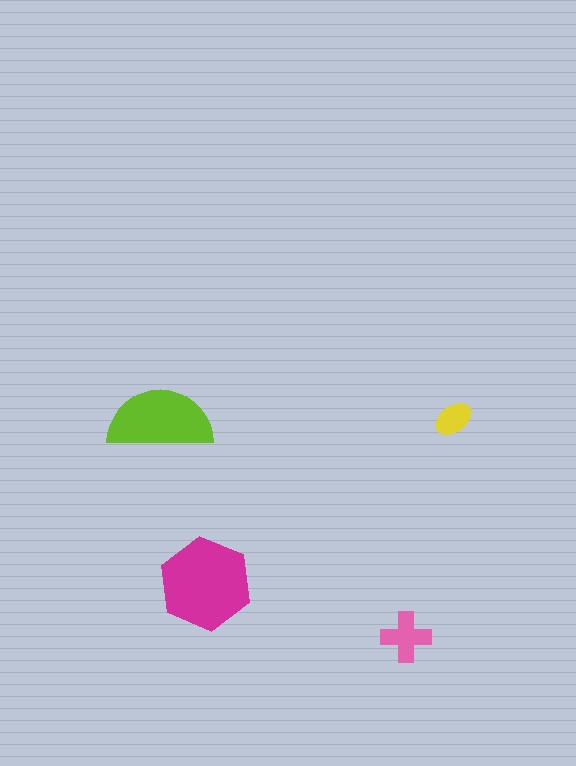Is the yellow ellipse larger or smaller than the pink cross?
Smaller.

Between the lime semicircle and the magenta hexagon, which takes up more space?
The magenta hexagon.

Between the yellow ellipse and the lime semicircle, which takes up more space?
The lime semicircle.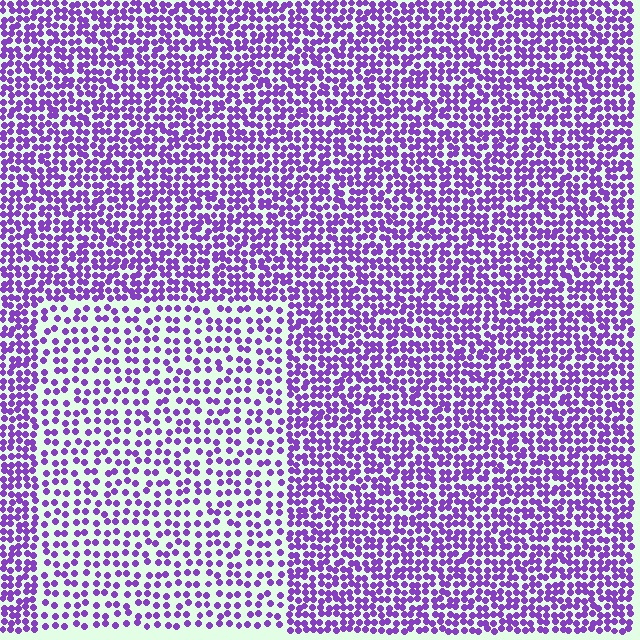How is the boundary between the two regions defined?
The boundary is defined by a change in element density (approximately 1.8x ratio). All elements are the same color, size, and shape.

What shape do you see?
I see a rectangle.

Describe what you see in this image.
The image contains small purple elements arranged at two different densities. A rectangle-shaped region is visible where the elements are less densely packed than the surrounding area.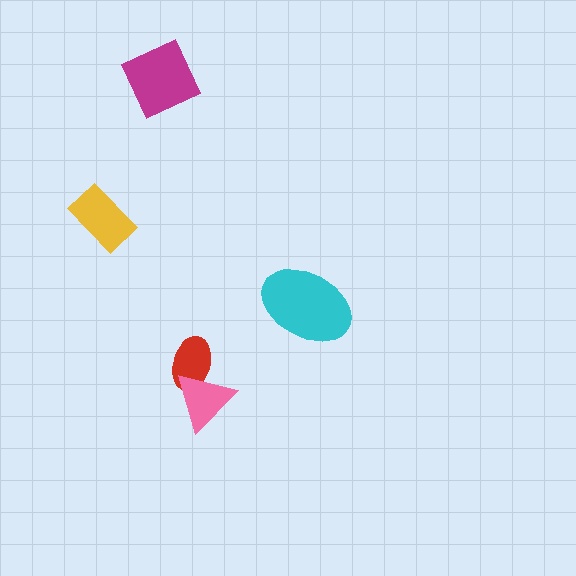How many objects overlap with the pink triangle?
1 object overlaps with the pink triangle.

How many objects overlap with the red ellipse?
1 object overlaps with the red ellipse.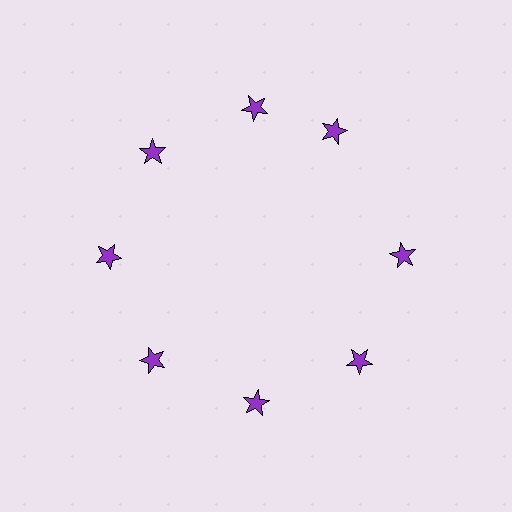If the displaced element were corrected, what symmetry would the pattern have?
It would have 8-fold rotational symmetry — the pattern would map onto itself every 45 degrees.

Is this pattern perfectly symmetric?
No. The 8 purple stars are arranged in a ring, but one element near the 2 o'clock position is rotated out of alignment along the ring, breaking the 8-fold rotational symmetry.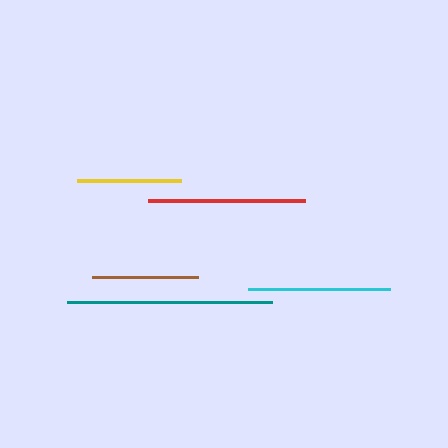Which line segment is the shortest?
The yellow line is the shortest at approximately 104 pixels.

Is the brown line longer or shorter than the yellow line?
The brown line is longer than the yellow line.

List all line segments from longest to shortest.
From longest to shortest: teal, red, cyan, brown, yellow.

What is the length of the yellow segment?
The yellow segment is approximately 104 pixels long.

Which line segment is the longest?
The teal line is the longest at approximately 205 pixels.